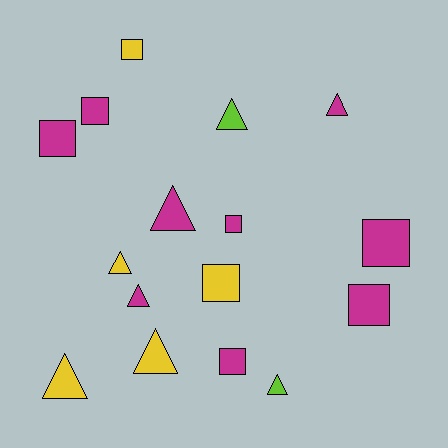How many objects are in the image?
There are 16 objects.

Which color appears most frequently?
Magenta, with 9 objects.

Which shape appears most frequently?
Square, with 8 objects.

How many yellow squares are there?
There are 2 yellow squares.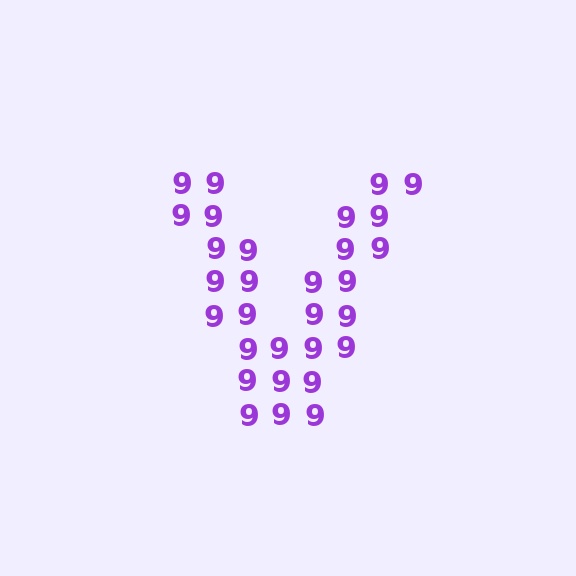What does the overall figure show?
The overall figure shows the letter V.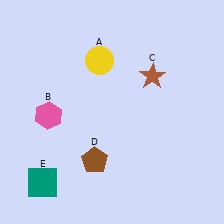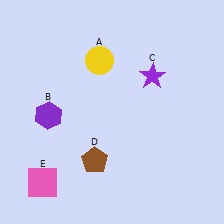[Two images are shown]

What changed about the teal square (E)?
In Image 1, E is teal. In Image 2, it changed to pink.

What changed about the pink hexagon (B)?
In Image 1, B is pink. In Image 2, it changed to purple.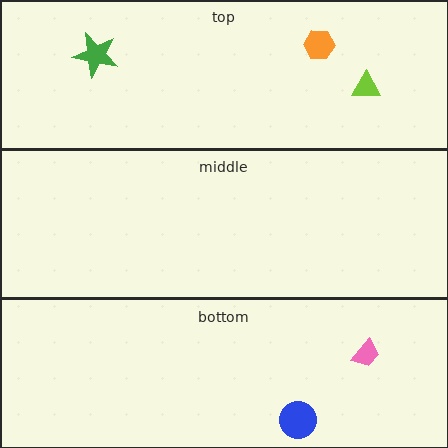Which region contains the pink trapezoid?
The bottom region.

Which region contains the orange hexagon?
The top region.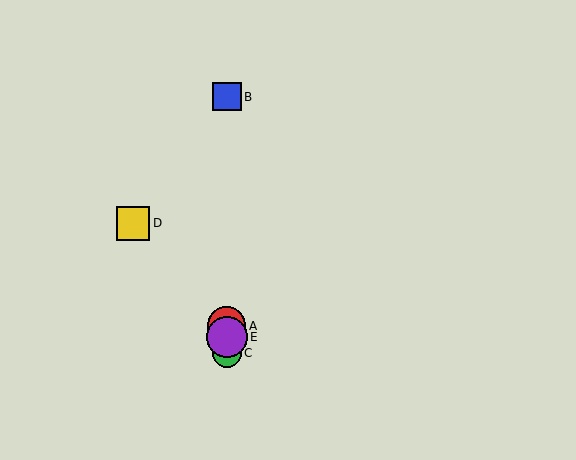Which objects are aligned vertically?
Objects A, B, C, E are aligned vertically.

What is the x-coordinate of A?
Object A is at x≈227.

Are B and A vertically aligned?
Yes, both are at x≈227.